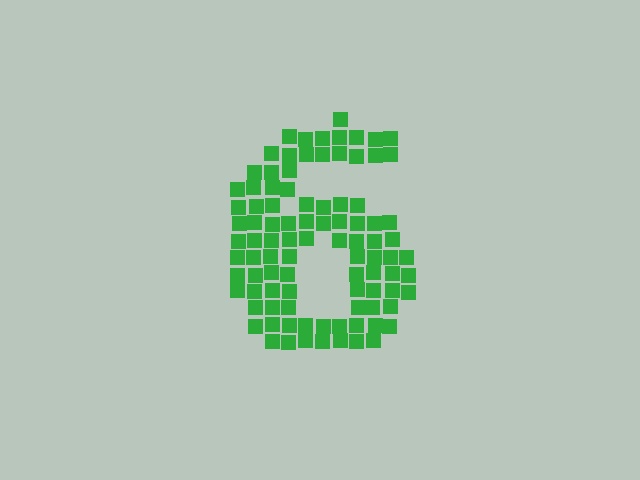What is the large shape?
The large shape is the digit 6.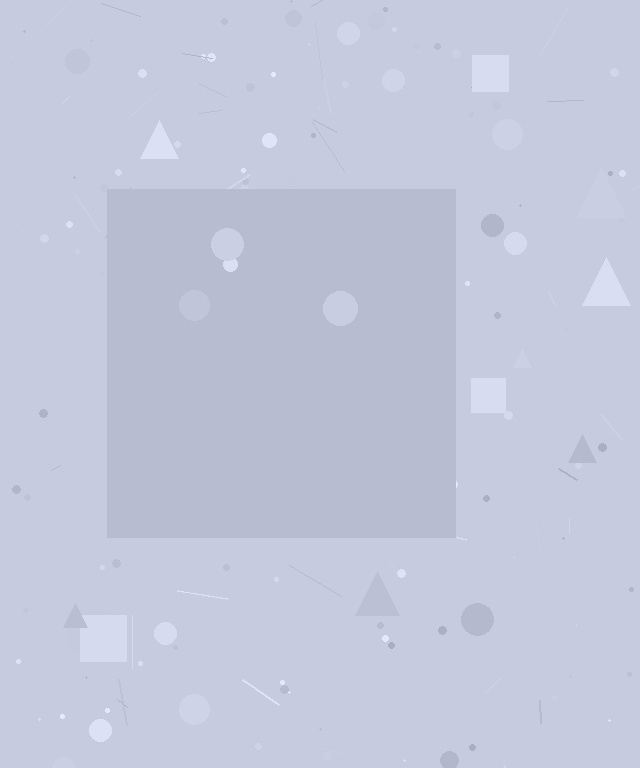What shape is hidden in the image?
A square is hidden in the image.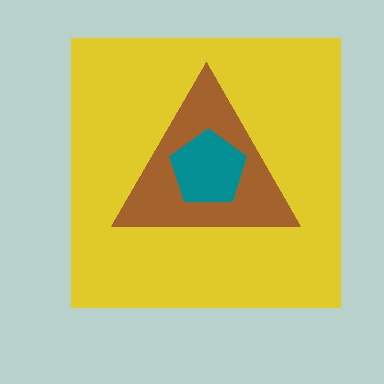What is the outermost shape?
The yellow square.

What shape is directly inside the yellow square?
The brown triangle.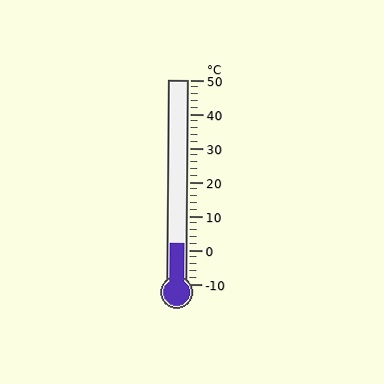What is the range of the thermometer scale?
The thermometer scale ranges from -10°C to 50°C.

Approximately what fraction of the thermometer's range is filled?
The thermometer is filled to approximately 20% of its range.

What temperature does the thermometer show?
The thermometer shows approximately 2°C.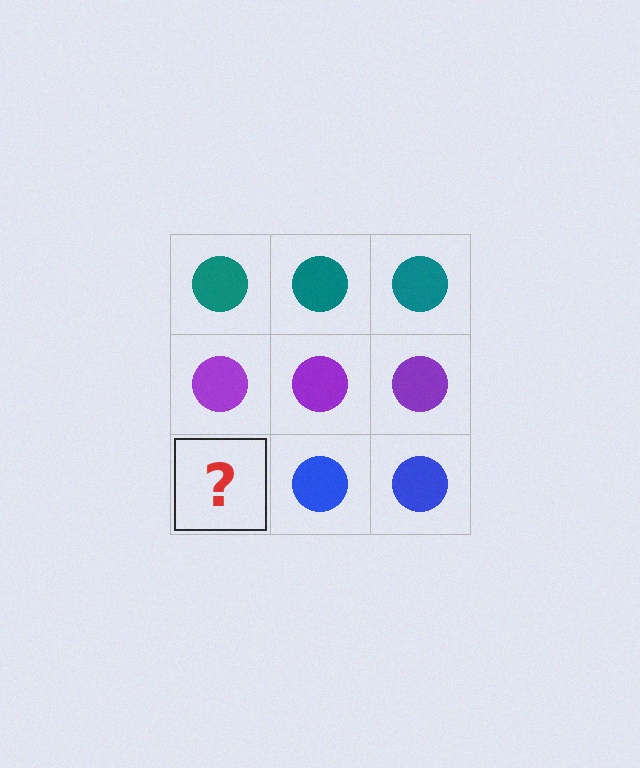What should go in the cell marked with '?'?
The missing cell should contain a blue circle.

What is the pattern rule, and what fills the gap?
The rule is that each row has a consistent color. The gap should be filled with a blue circle.